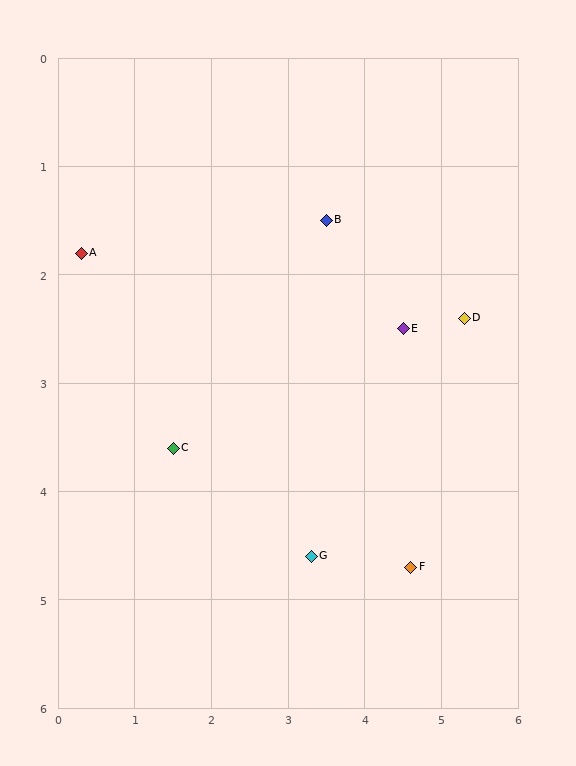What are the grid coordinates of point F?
Point F is at approximately (4.6, 4.7).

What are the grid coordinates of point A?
Point A is at approximately (0.3, 1.8).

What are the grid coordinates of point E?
Point E is at approximately (4.5, 2.5).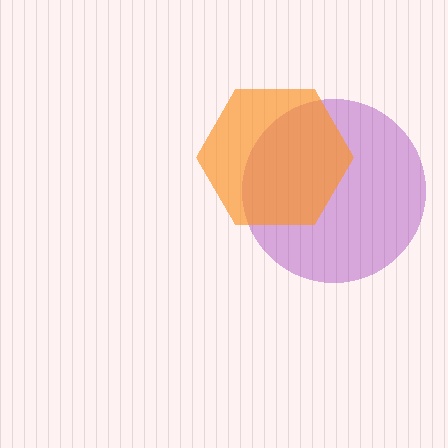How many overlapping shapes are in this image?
There are 2 overlapping shapes in the image.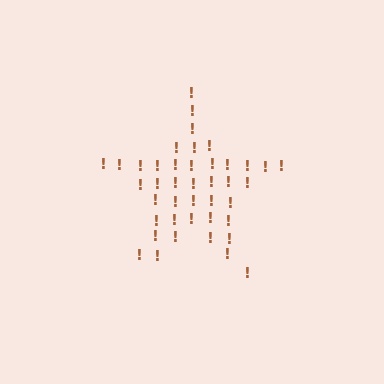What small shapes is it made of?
It is made of small exclamation marks.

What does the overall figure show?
The overall figure shows a star.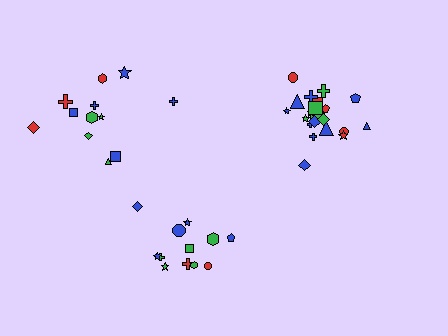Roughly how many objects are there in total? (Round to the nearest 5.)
Roughly 45 objects in total.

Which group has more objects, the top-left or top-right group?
The top-right group.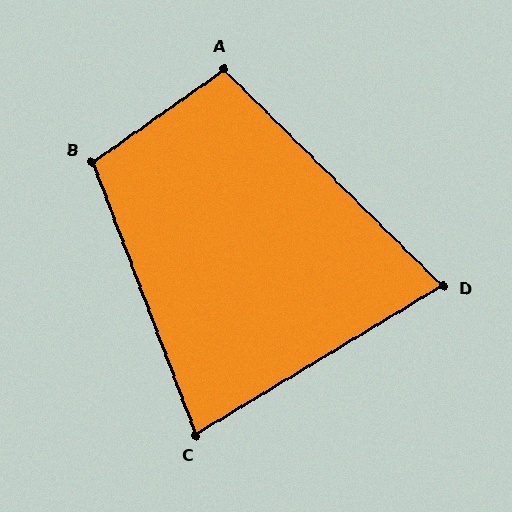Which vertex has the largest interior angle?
B, at approximately 104 degrees.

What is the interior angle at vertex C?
Approximately 80 degrees (acute).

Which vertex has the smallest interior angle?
D, at approximately 76 degrees.